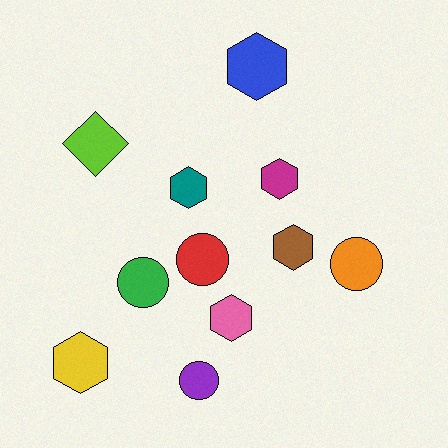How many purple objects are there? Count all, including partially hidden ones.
There is 1 purple object.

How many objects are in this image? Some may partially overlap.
There are 11 objects.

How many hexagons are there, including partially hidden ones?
There are 6 hexagons.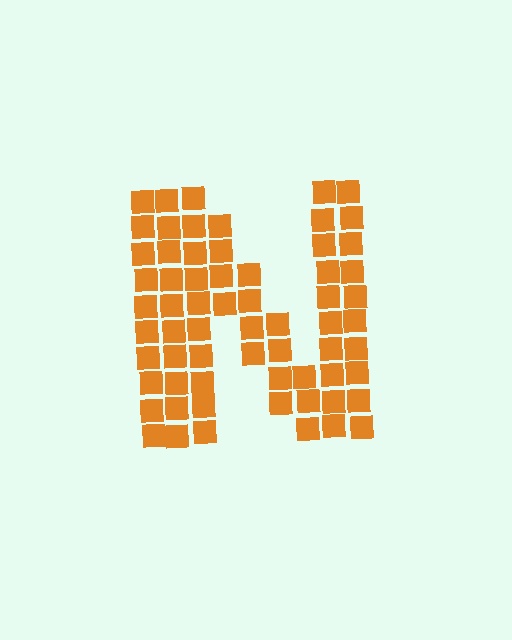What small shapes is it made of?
It is made of small squares.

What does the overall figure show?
The overall figure shows the letter N.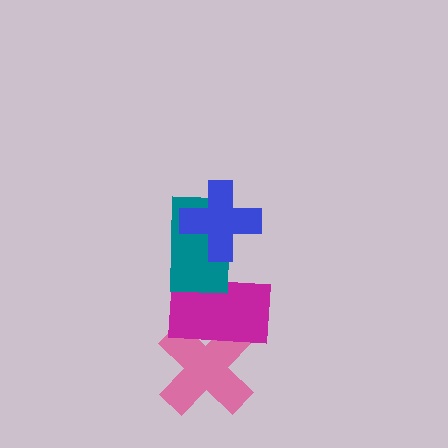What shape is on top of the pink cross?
The magenta rectangle is on top of the pink cross.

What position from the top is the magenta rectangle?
The magenta rectangle is 3rd from the top.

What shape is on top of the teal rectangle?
The blue cross is on top of the teal rectangle.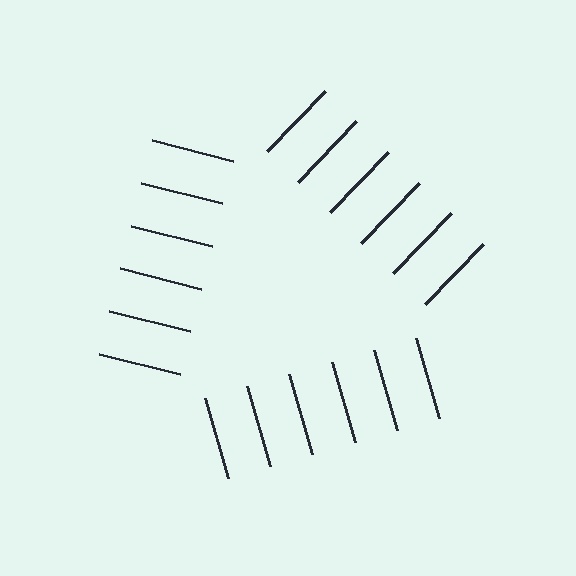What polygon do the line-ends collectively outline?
An illusory triangle — the line segments terminate on its edges but no continuous stroke is drawn.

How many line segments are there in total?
18 — 6 along each of the 3 edges.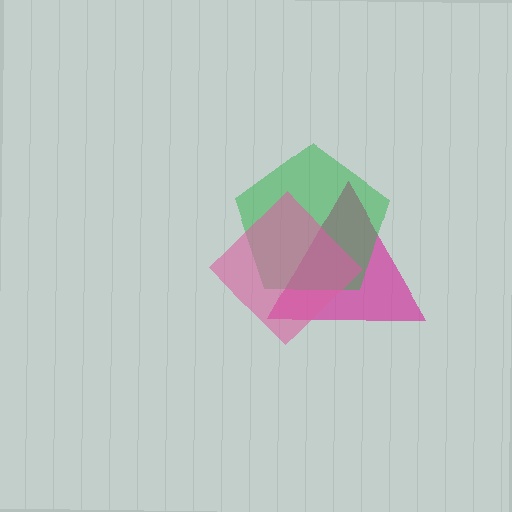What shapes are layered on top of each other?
The layered shapes are: a magenta triangle, a green pentagon, a pink diamond.